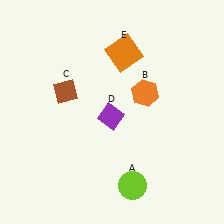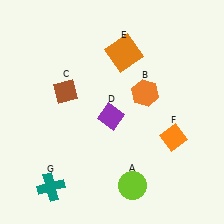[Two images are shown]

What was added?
An orange diamond (F), a teal cross (G) were added in Image 2.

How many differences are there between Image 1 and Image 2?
There are 2 differences between the two images.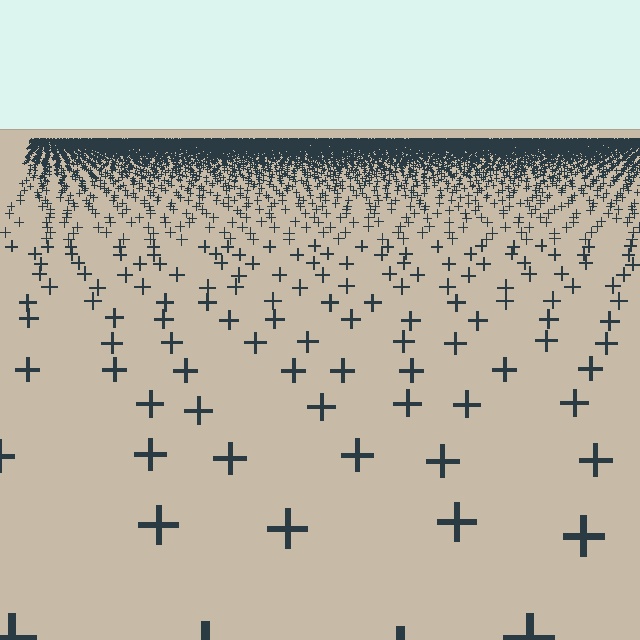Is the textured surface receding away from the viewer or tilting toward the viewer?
The surface is receding away from the viewer. Texture elements get smaller and denser toward the top.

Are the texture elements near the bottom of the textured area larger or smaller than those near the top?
Larger. Near the bottom, elements are closer to the viewer and appear at a bigger on-screen size.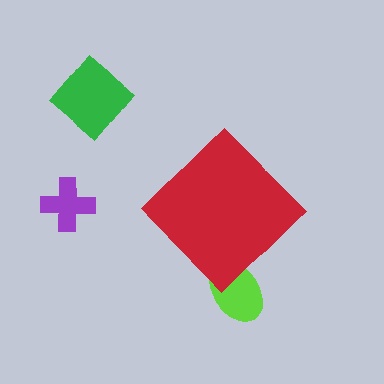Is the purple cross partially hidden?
No, the purple cross is fully visible.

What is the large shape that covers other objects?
A red diamond.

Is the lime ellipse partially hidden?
Yes, the lime ellipse is partially hidden behind the red diamond.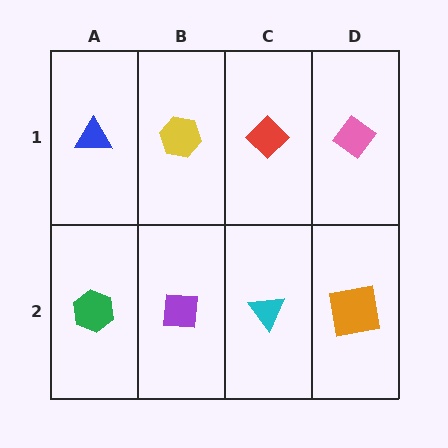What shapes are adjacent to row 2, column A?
A blue triangle (row 1, column A), a purple square (row 2, column B).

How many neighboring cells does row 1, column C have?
3.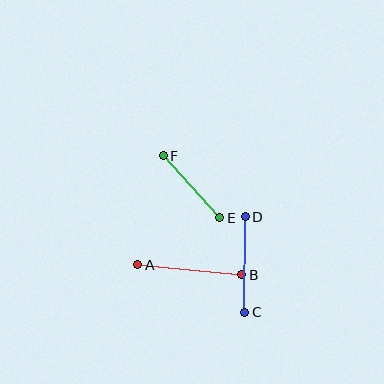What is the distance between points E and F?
The distance is approximately 84 pixels.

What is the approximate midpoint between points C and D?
The midpoint is at approximately (245, 265) pixels.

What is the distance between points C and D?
The distance is approximately 96 pixels.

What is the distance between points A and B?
The distance is approximately 104 pixels.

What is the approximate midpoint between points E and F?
The midpoint is at approximately (192, 187) pixels.